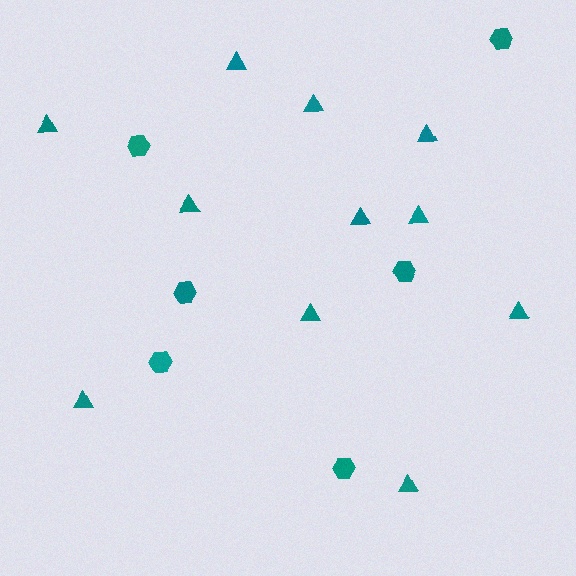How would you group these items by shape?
There are 2 groups: one group of hexagons (6) and one group of triangles (11).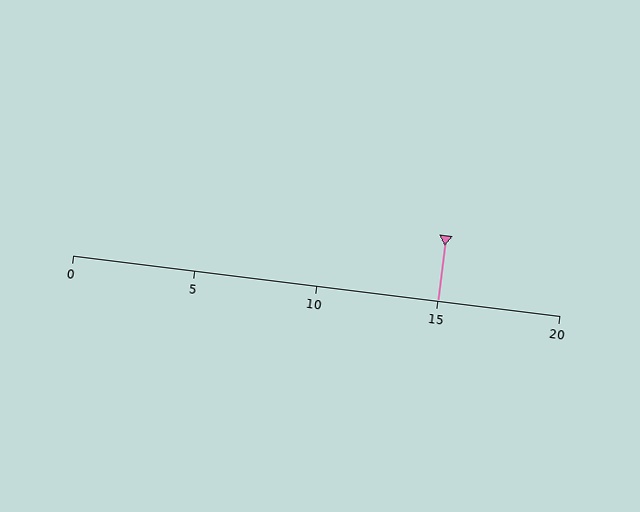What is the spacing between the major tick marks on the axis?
The major ticks are spaced 5 apart.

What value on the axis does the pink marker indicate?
The marker indicates approximately 15.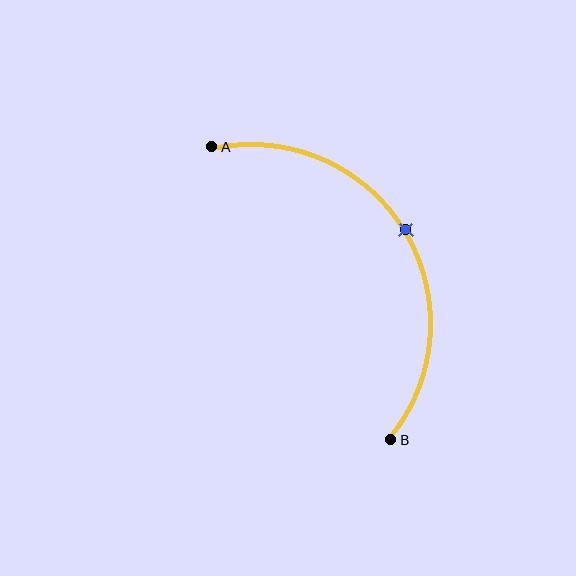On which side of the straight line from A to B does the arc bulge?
The arc bulges to the right of the straight line connecting A and B.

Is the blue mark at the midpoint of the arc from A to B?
Yes. The blue mark lies on the arc at equal arc-length from both A and B — it is the arc midpoint.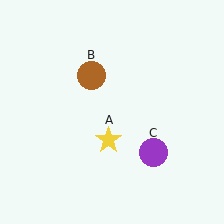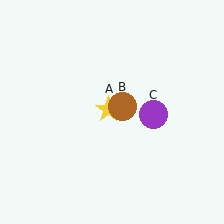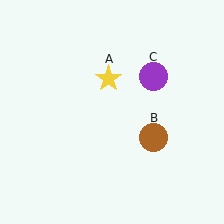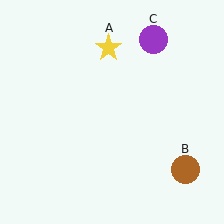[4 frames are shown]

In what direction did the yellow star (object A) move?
The yellow star (object A) moved up.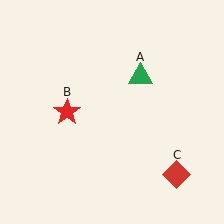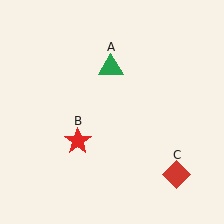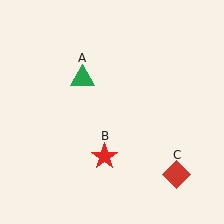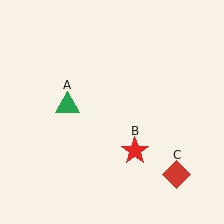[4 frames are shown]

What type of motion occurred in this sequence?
The green triangle (object A), red star (object B) rotated counterclockwise around the center of the scene.